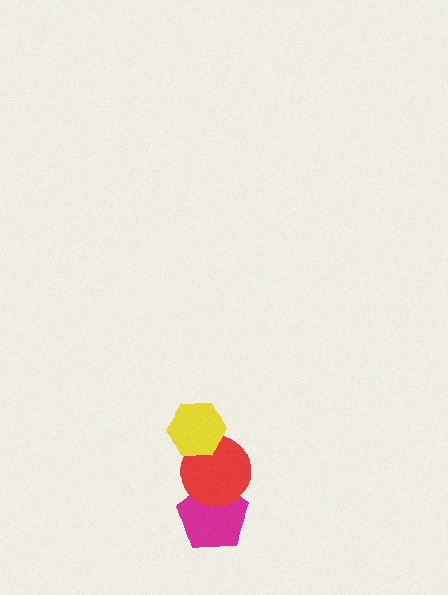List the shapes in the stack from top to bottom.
From top to bottom: the yellow hexagon, the red circle, the magenta pentagon.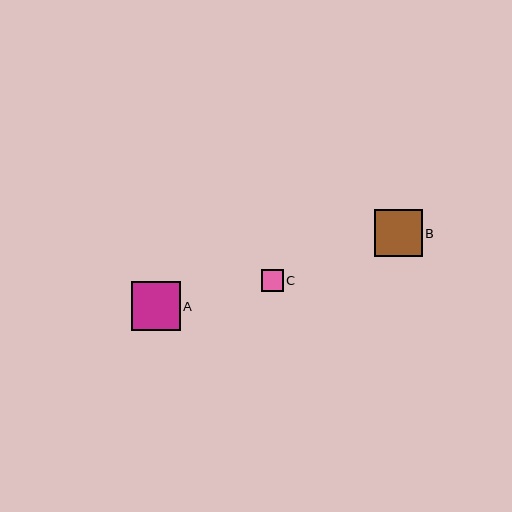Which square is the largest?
Square A is the largest with a size of approximately 49 pixels.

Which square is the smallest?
Square C is the smallest with a size of approximately 22 pixels.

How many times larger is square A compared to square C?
Square A is approximately 2.3 times the size of square C.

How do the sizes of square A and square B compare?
Square A and square B are approximately the same size.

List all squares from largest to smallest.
From largest to smallest: A, B, C.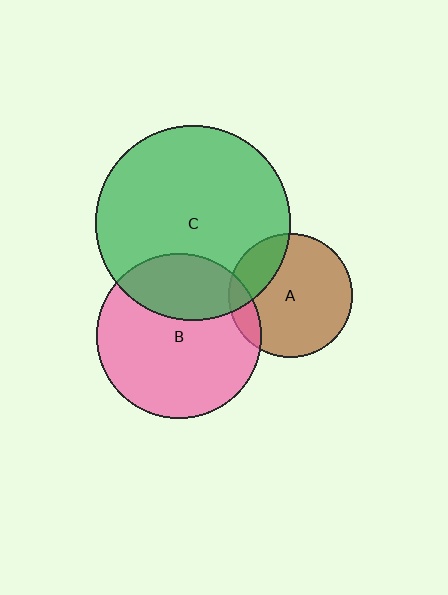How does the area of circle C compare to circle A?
Approximately 2.5 times.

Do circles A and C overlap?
Yes.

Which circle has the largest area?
Circle C (green).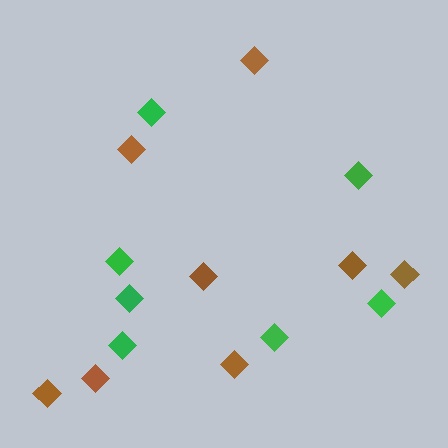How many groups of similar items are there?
There are 2 groups: one group of brown diamonds (8) and one group of green diamonds (7).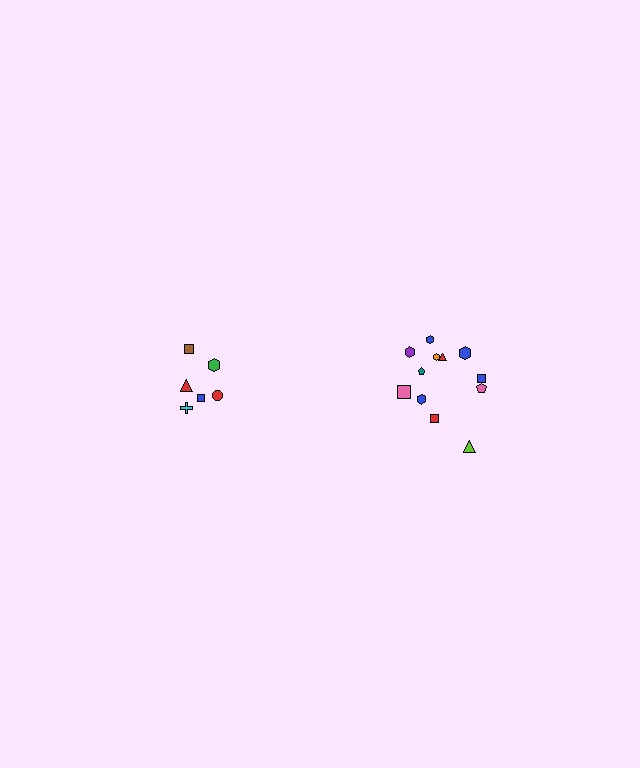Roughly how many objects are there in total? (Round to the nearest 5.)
Roughly 20 objects in total.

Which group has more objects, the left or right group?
The right group.